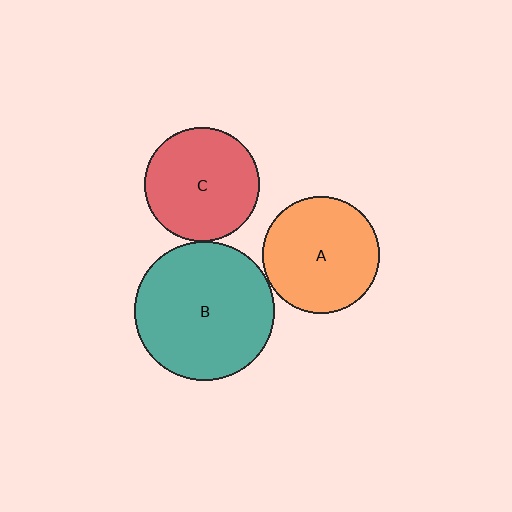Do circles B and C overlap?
Yes.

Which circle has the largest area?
Circle B (teal).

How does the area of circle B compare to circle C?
Approximately 1.5 times.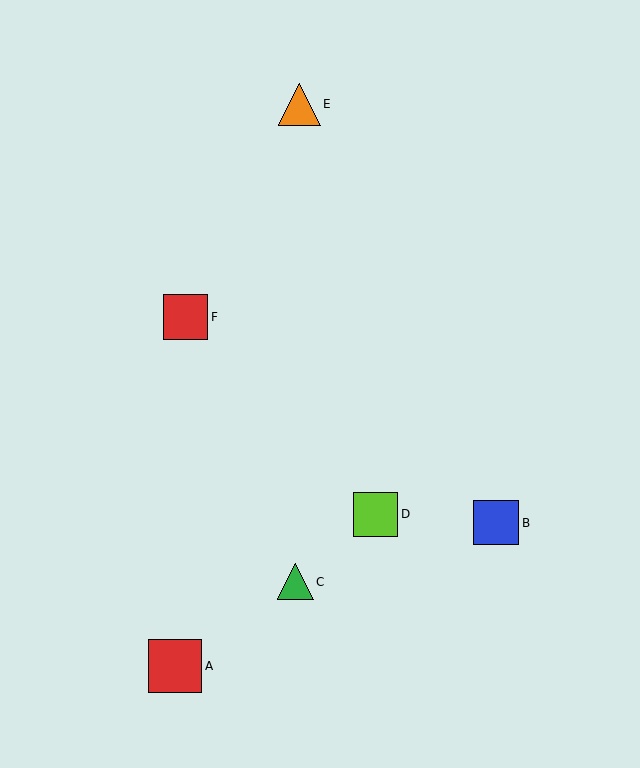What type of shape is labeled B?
Shape B is a blue square.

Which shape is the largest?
The red square (labeled A) is the largest.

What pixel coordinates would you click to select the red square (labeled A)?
Click at (175, 666) to select the red square A.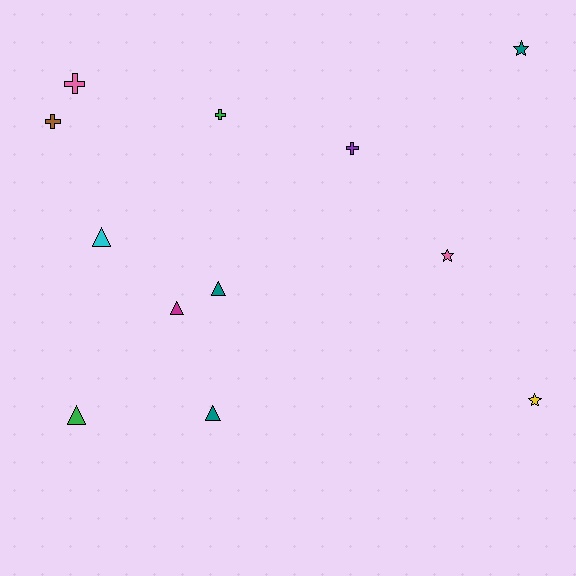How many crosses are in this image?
There are 4 crosses.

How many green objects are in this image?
There are 2 green objects.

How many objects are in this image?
There are 12 objects.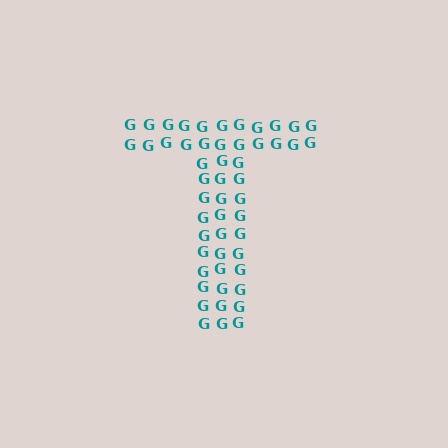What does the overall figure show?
The overall figure shows the letter T.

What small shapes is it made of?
It is made of small letter G's.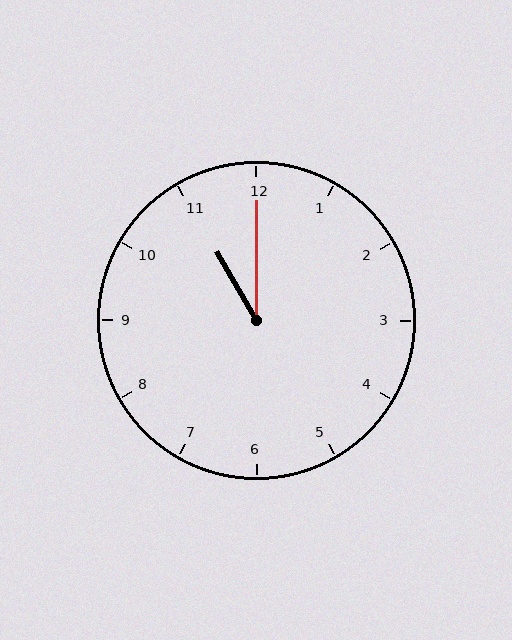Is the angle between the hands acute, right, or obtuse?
It is acute.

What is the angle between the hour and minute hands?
Approximately 30 degrees.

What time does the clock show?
11:00.